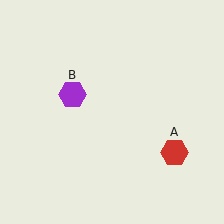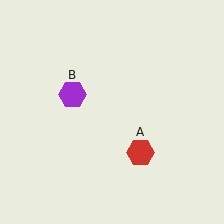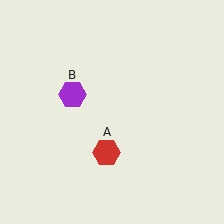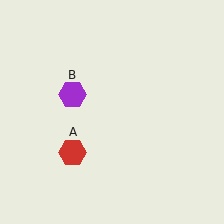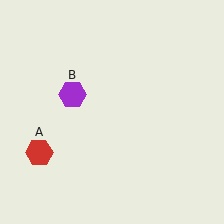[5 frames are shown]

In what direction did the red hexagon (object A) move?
The red hexagon (object A) moved left.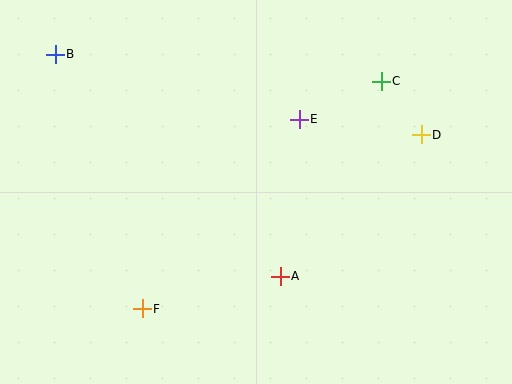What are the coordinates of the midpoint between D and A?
The midpoint between D and A is at (351, 206).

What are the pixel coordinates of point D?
Point D is at (421, 135).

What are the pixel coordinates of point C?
Point C is at (381, 81).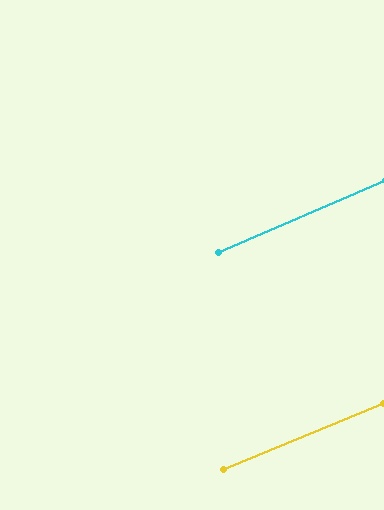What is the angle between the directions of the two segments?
Approximately 1 degree.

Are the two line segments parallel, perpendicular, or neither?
Parallel — their directions differ by only 0.8°.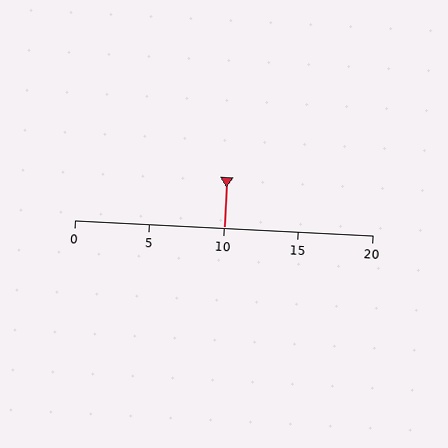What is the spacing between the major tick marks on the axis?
The major ticks are spaced 5 apart.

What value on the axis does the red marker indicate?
The marker indicates approximately 10.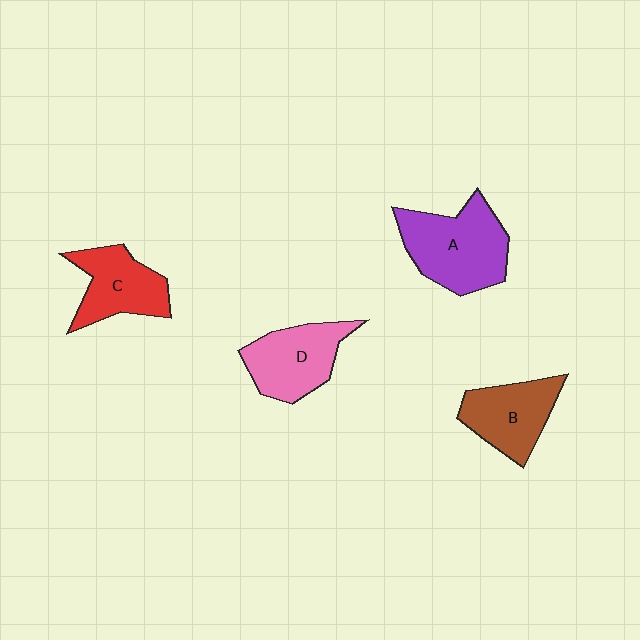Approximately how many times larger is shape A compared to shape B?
Approximately 1.4 times.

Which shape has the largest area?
Shape A (purple).